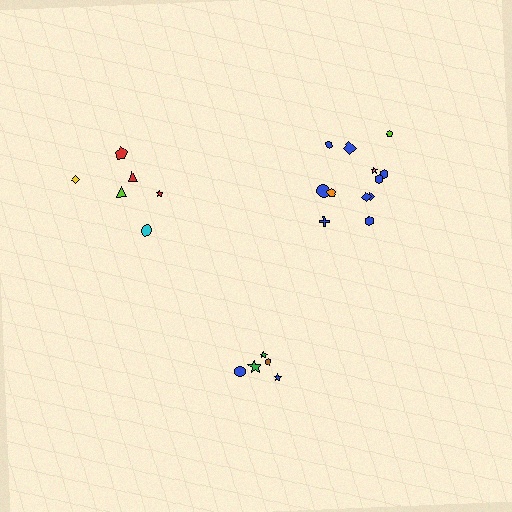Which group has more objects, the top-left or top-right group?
The top-right group.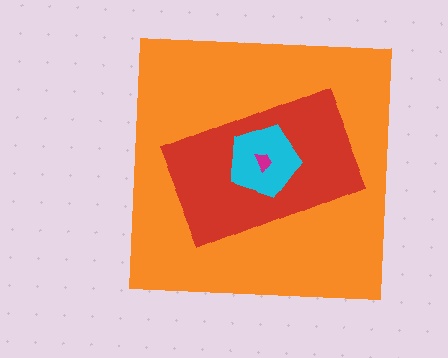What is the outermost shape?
The orange square.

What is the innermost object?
The magenta trapezoid.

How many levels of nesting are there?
4.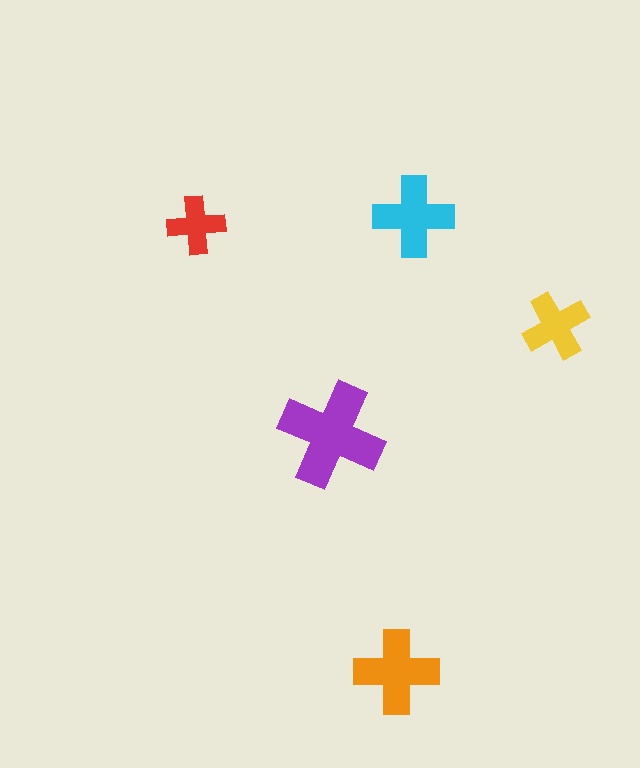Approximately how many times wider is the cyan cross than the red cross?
About 1.5 times wider.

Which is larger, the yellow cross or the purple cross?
The purple one.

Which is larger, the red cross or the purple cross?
The purple one.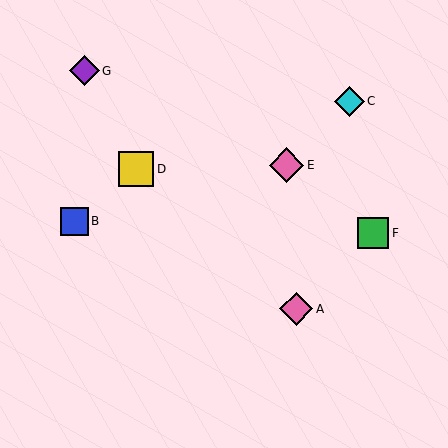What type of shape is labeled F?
Shape F is a green square.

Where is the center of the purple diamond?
The center of the purple diamond is at (84, 71).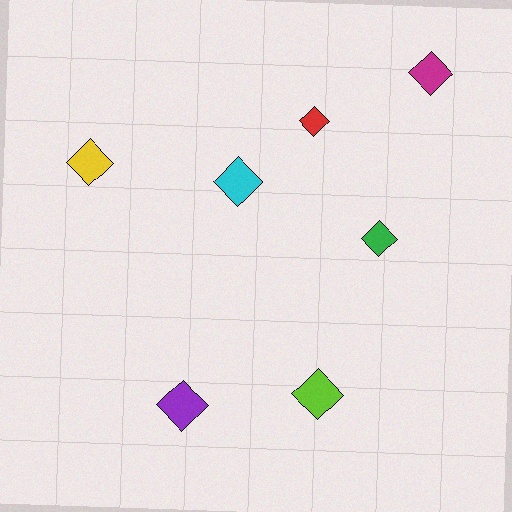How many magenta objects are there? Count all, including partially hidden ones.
There is 1 magenta object.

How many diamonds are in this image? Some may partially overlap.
There are 7 diamonds.